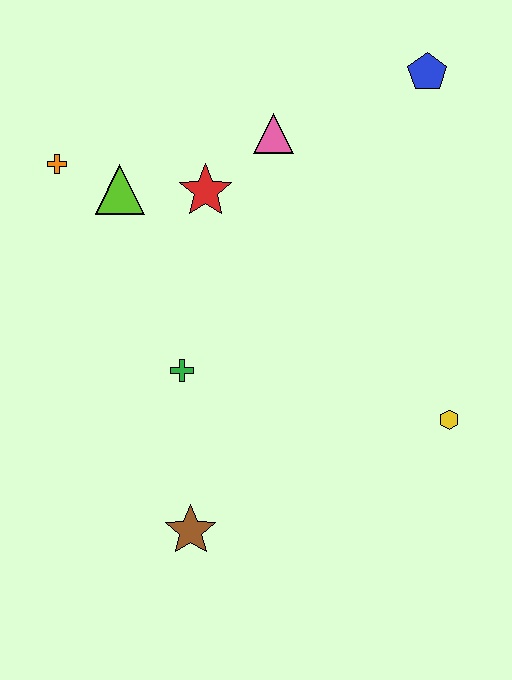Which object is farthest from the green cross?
The blue pentagon is farthest from the green cross.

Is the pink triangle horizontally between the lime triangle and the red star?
No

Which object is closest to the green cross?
The brown star is closest to the green cross.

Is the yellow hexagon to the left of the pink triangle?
No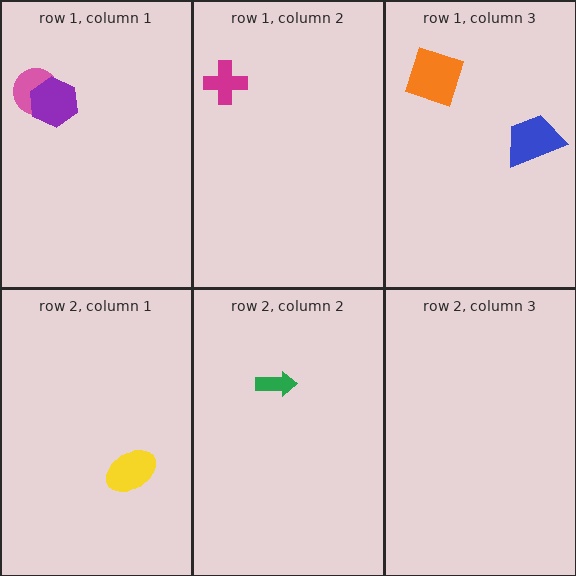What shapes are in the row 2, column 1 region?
The yellow ellipse.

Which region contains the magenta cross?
The row 1, column 2 region.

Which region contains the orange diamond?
The row 1, column 3 region.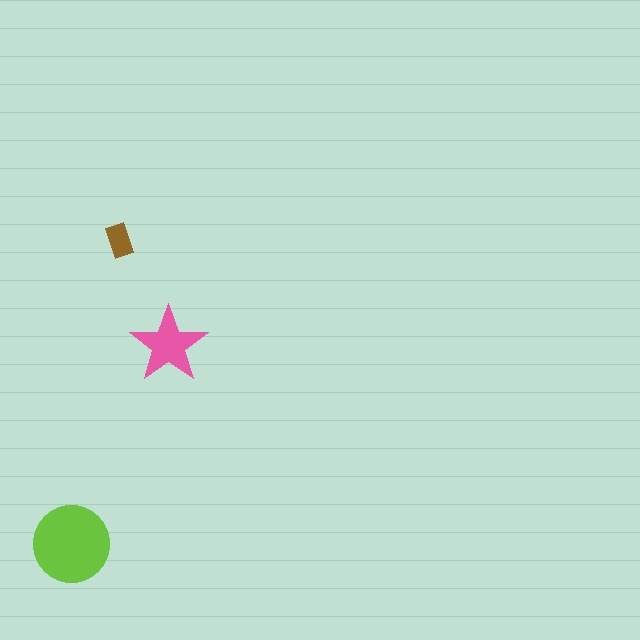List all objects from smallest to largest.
The brown rectangle, the pink star, the lime circle.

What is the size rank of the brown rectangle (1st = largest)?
3rd.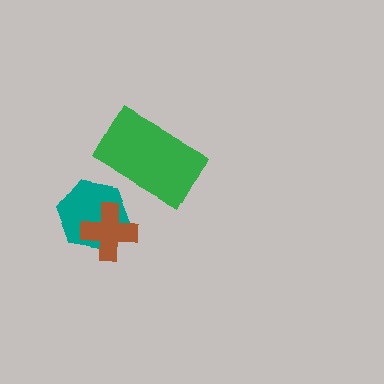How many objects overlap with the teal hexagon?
1 object overlaps with the teal hexagon.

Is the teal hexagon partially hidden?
Yes, it is partially covered by another shape.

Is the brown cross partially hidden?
No, no other shape covers it.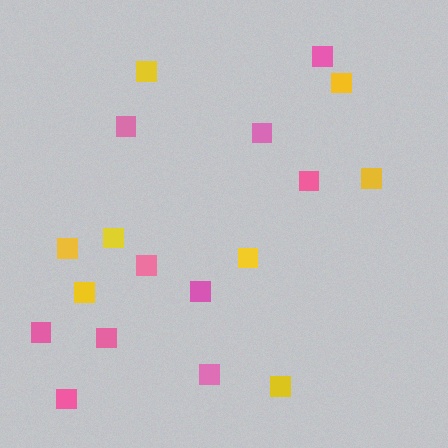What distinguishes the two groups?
There are 2 groups: one group of pink squares (10) and one group of yellow squares (8).